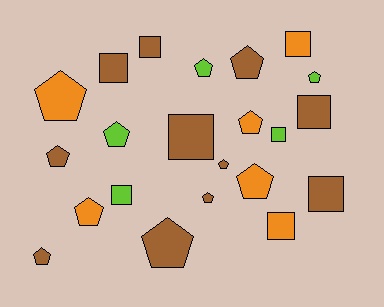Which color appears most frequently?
Brown, with 11 objects.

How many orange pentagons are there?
There are 4 orange pentagons.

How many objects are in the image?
There are 22 objects.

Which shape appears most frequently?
Pentagon, with 13 objects.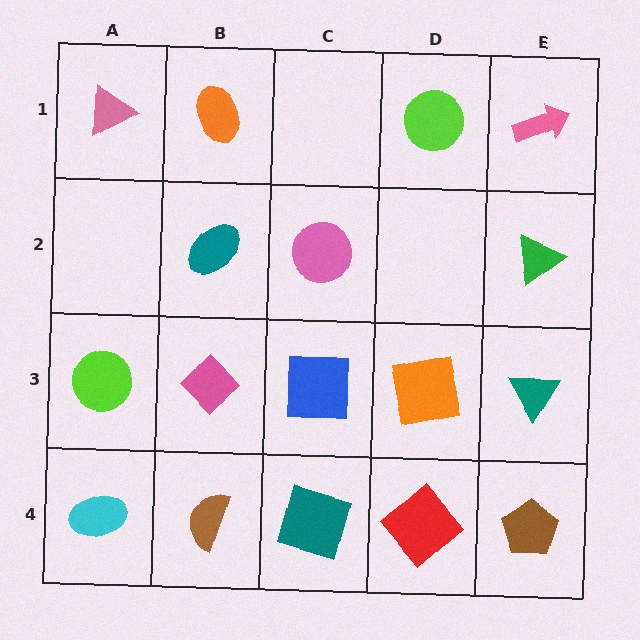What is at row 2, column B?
A teal ellipse.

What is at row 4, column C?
A teal square.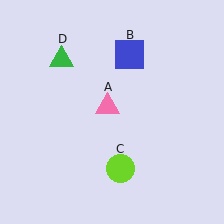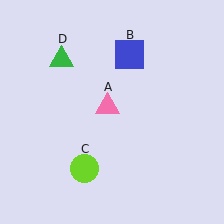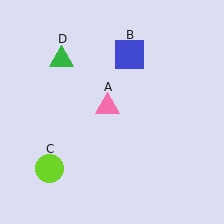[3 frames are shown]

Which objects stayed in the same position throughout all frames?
Pink triangle (object A) and blue square (object B) and green triangle (object D) remained stationary.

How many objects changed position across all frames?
1 object changed position: lime circle (object C).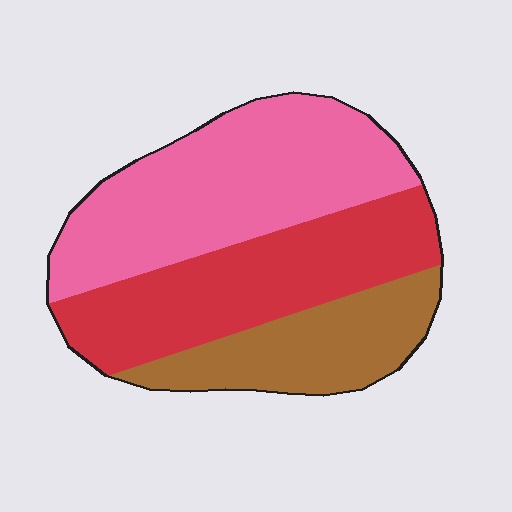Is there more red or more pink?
Pink.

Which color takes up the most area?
Pink, at roughly 45%.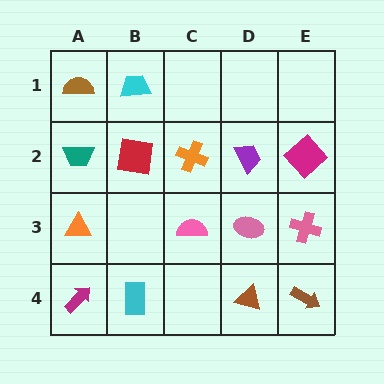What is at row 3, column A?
An orange triangle.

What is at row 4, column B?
A cyan rectangle.